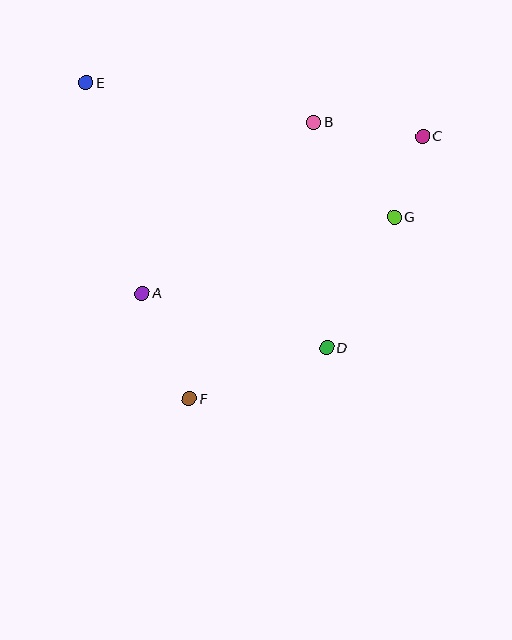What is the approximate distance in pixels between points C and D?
The distance between C and D is approximately 232 pixels.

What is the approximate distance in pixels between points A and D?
The distance between A and D is approximately 193 pixels.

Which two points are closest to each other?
Points C and G are closest to each other.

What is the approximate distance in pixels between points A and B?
The distance between A and B is approximately 242 pixels.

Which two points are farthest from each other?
Points D and E are farthest from each other.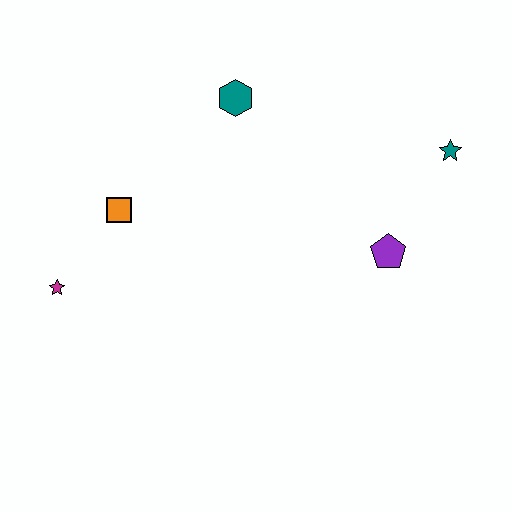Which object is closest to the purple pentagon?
The teal star is closest to the purple pentagon.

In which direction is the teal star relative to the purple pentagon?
The teal star is above the purple pentagon.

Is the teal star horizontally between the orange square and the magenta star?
No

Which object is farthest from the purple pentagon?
The magenta star is farthest from the purple pentagon.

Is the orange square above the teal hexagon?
No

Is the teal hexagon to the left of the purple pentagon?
Yes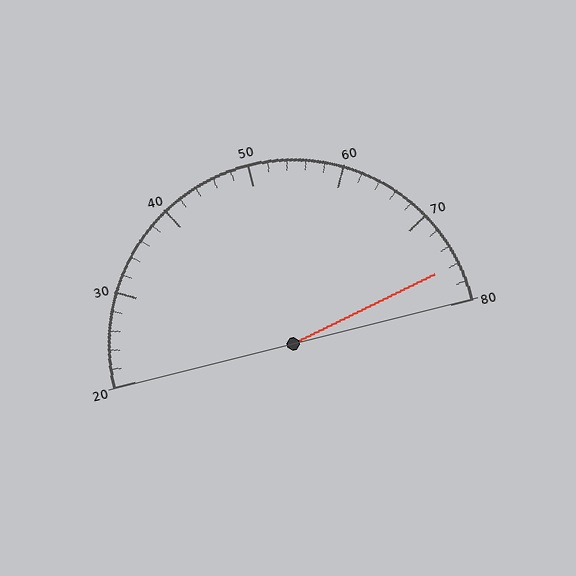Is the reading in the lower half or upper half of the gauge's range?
The reading is in the upper half of the range (20 to 80).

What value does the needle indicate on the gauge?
The needle indicates approximately 76.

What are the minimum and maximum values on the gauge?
The gauge ranges from 20 to 80.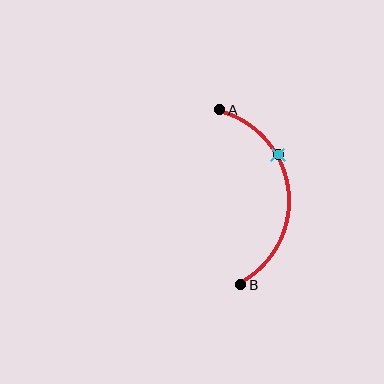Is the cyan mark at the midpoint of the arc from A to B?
No. The cyan mark lies on the arc but is closer to endpoint A. The arc midpoint would be at the point on the curve equidistant along the arc from both A and B.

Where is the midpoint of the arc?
The arc midpoint is the point on the curve farthest from the straight line joining A and B. It sits to the right of that line.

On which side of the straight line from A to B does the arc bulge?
The arc bulges to the right of the straight line connecting A and B.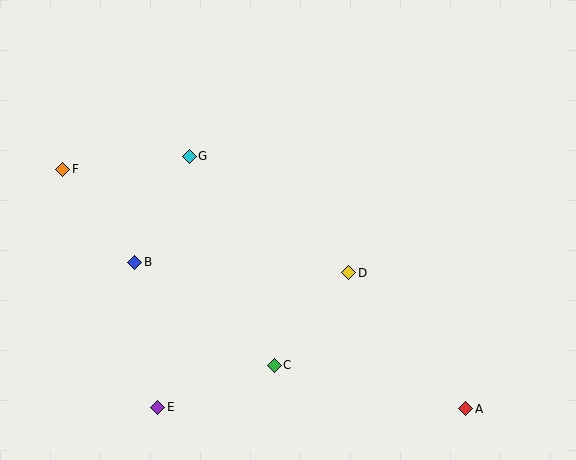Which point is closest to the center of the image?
Point D at (349, 273) is closest to the center.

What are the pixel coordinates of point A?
Point A is at (466, 409).